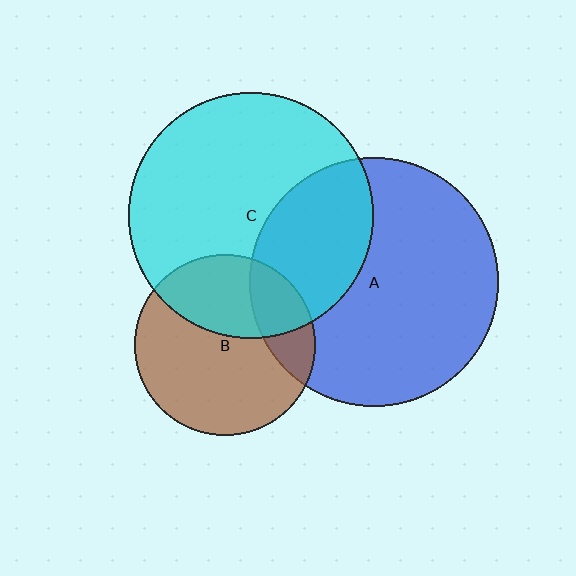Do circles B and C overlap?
Yes.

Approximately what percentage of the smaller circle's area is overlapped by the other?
Approximately 35%.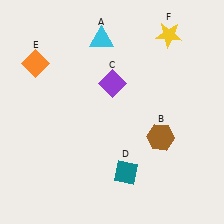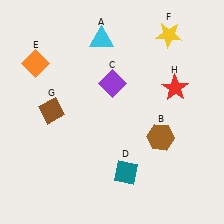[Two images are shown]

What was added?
A brown diamond (G), a red star (H) were added in Image 2.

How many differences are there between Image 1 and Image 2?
There are 2 differences between the two images.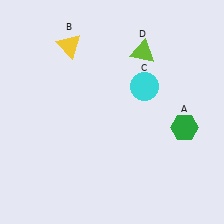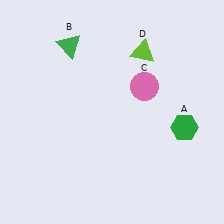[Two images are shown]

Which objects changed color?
B changed from yellow to green. C changed from cyan to pink.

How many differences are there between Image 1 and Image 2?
There are 2 differences between the two images.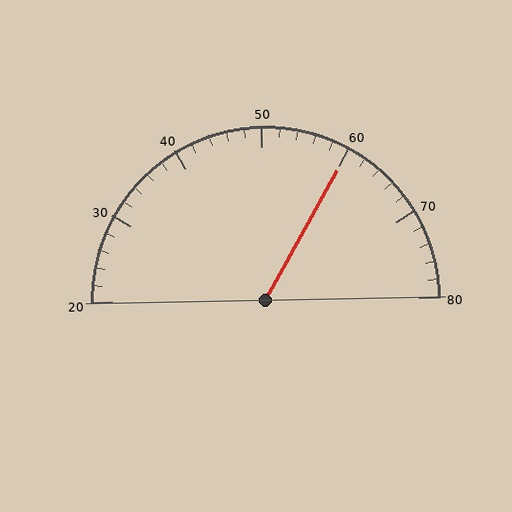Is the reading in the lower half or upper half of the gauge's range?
The reading is in the upper half of the range (20 to 80).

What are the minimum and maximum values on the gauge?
The gauge ranges from 20 to 80.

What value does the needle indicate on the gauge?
The needle indicates approximately 60.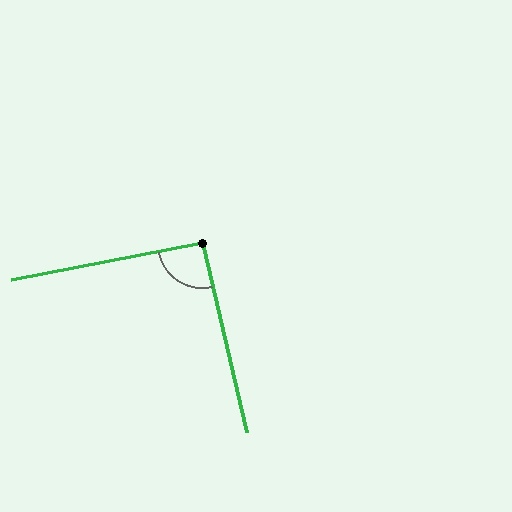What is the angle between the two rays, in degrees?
Approximately 92 degrees.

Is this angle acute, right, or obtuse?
It is approximately a right angle.